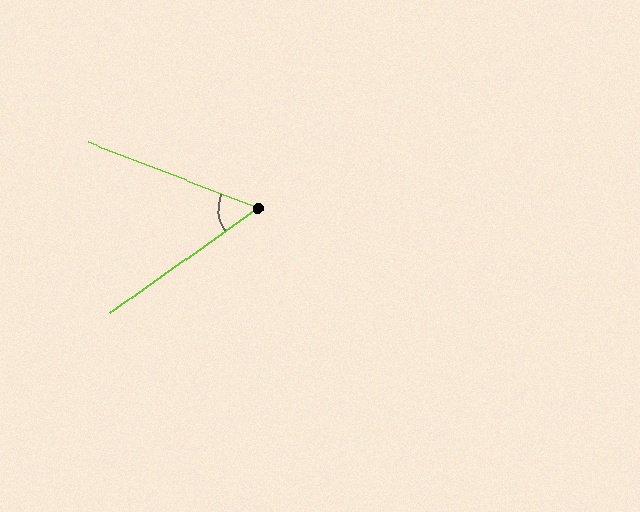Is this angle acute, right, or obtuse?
It is acute.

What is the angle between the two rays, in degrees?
Approximately 57 degrees.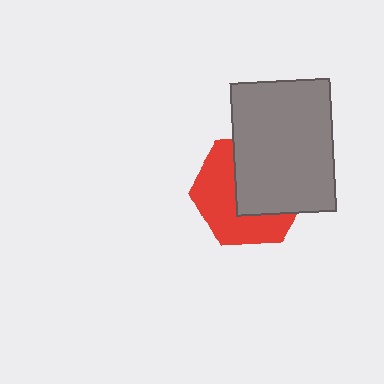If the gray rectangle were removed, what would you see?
You would see the complete red hexagon.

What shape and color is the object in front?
The object in front is a gray rectangle.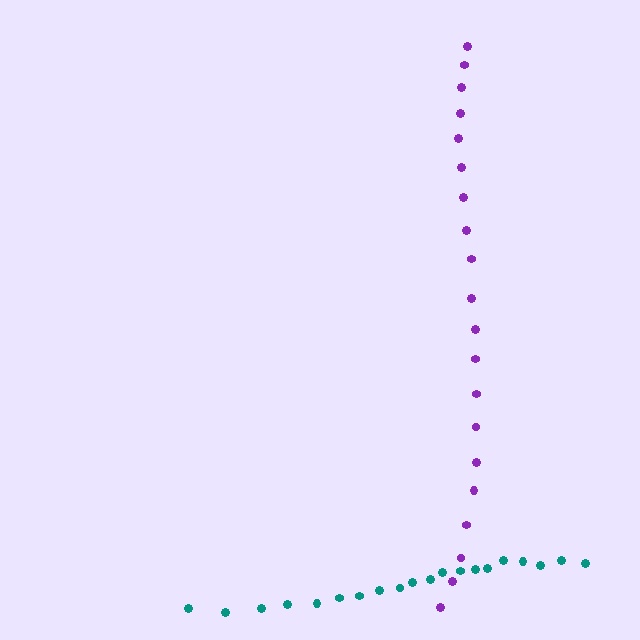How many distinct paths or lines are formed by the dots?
There are 2 distinct paths.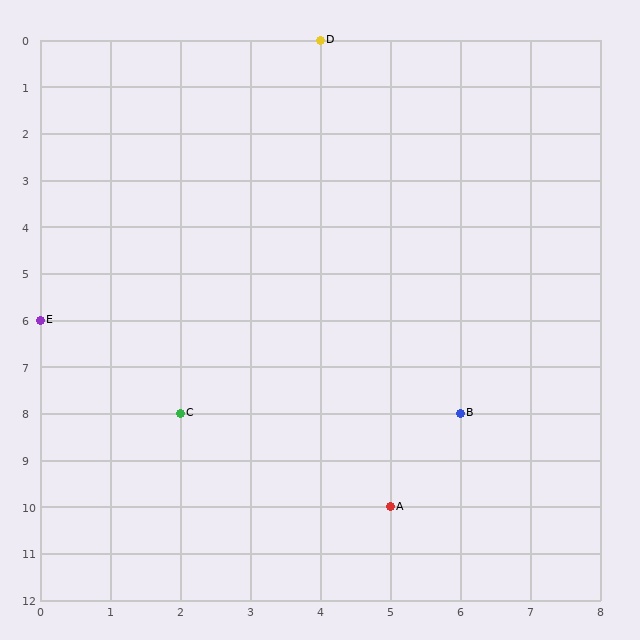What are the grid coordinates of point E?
Point E is at grid coordinates (0, 6).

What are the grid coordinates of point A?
Point A is at grid coordinates (5, 10).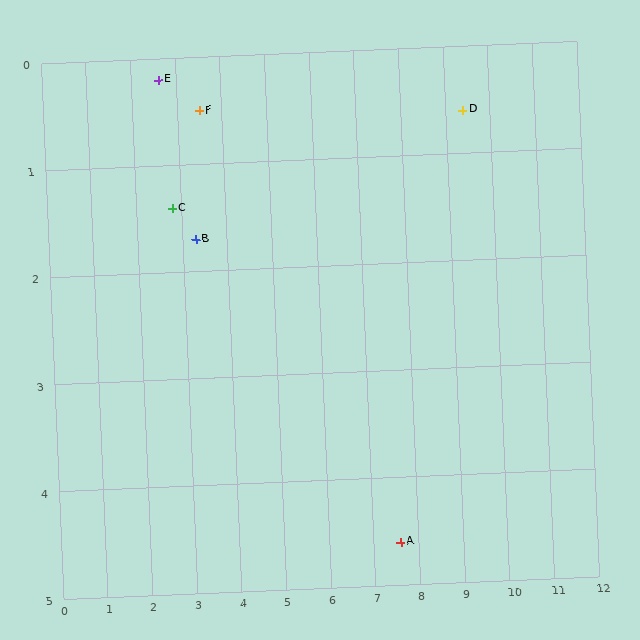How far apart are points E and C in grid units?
Points E and C are about 1.2 grid units apart.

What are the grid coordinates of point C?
Point C is at approximately (2.8, 1.4).